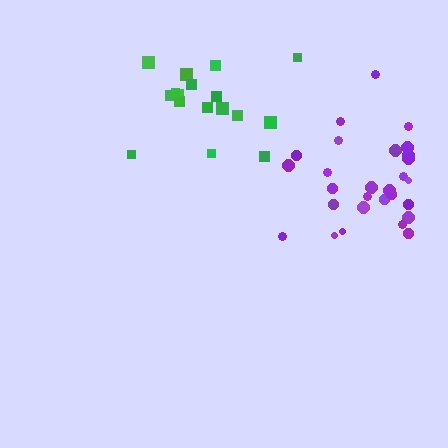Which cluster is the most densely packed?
Green.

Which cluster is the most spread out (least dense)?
Purple.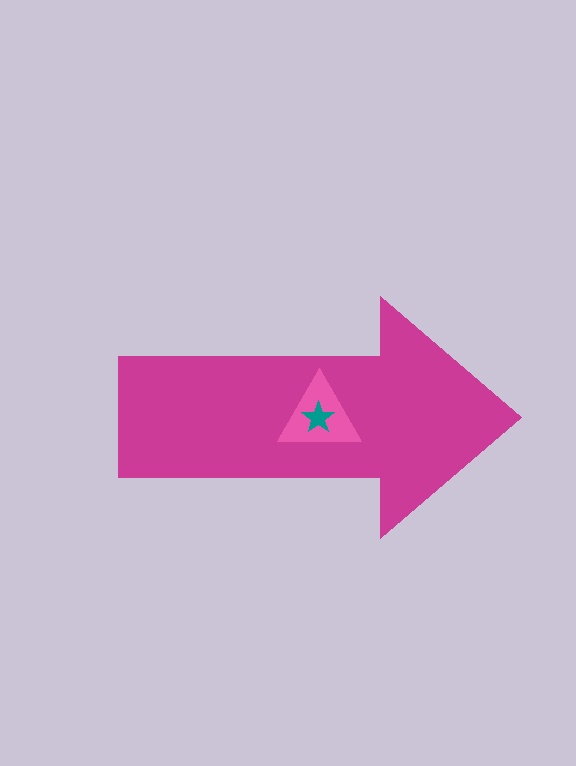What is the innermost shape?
The teal star.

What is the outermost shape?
The magenta arrow.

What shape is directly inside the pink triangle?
The teal star.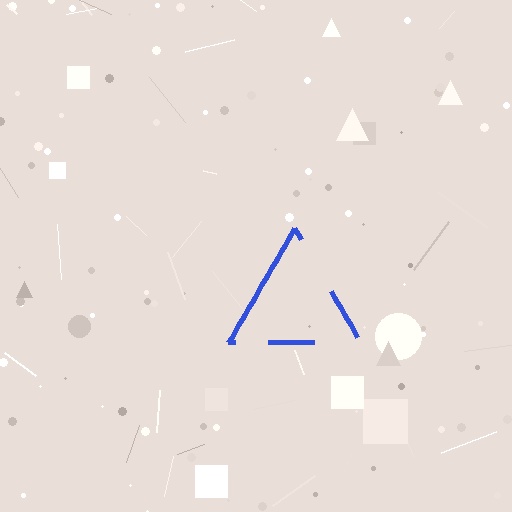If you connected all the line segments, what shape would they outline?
They would outline a triangle.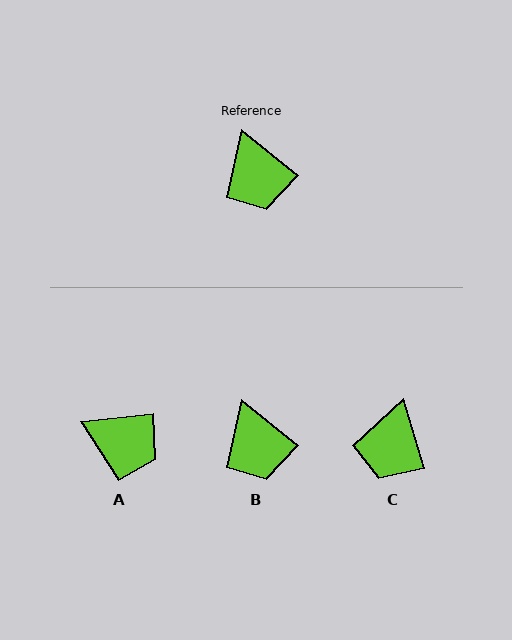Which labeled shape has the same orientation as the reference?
B.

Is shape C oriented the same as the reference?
No, it is off by about 34 degrees.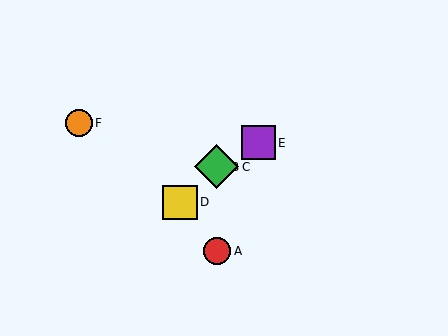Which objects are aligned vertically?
Objects A, B, C are aligned vertically.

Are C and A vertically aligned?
Yes, both are at x≈217.